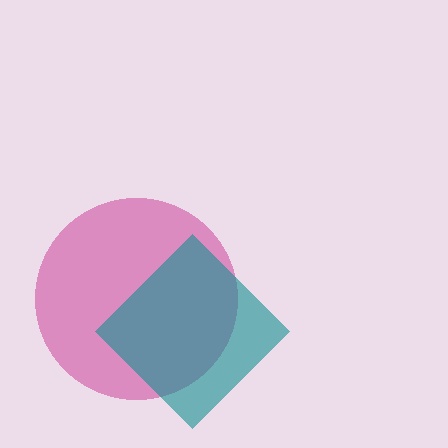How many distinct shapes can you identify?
There are 2 distinct shapes: a magenta circle, a teal diamond.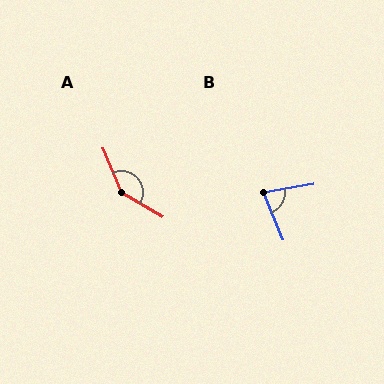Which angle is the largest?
A, at approximately 143 degrees.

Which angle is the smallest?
B, at approximately 77 degrees.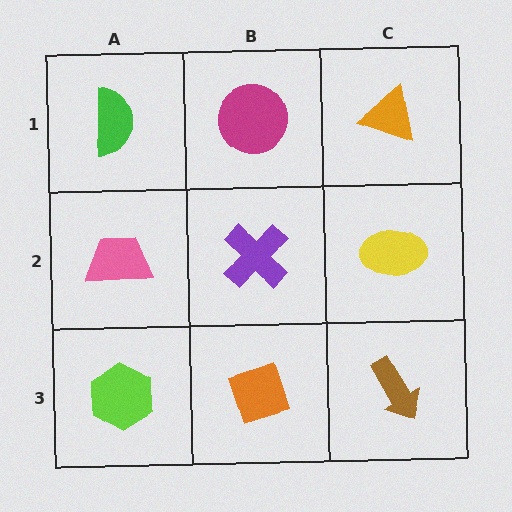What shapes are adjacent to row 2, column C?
An orange triangle (row 1, column C), a brown arrow (row 3, column C), a purple cross (row 2, column B).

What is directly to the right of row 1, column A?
A magenta circle.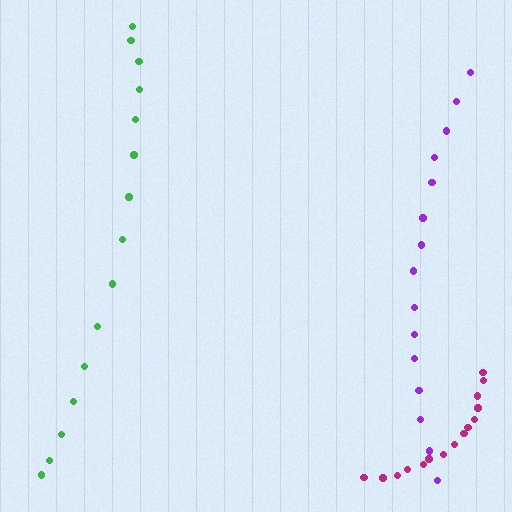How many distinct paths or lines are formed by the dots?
There are 3 distinct paths.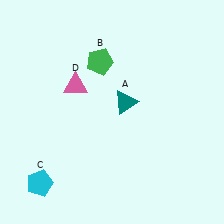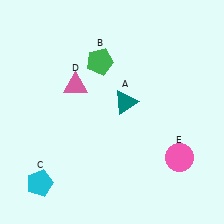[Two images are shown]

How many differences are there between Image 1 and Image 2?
There is 1 difference between the two images.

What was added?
A pink circle (E) was added in Image 2.